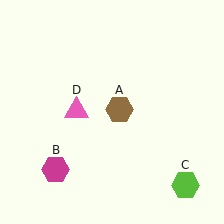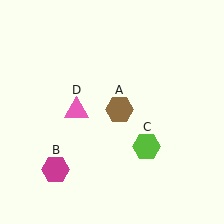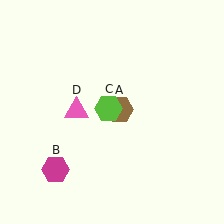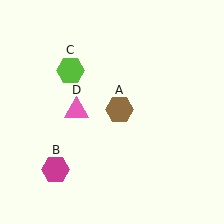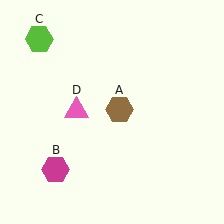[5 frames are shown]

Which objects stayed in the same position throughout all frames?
Brown hexagon (object A) and magenta hexagon (object B) and pink triangle (object D) remained stationary.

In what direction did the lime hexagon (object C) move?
The lime hexagon (object C) moved up and to the left.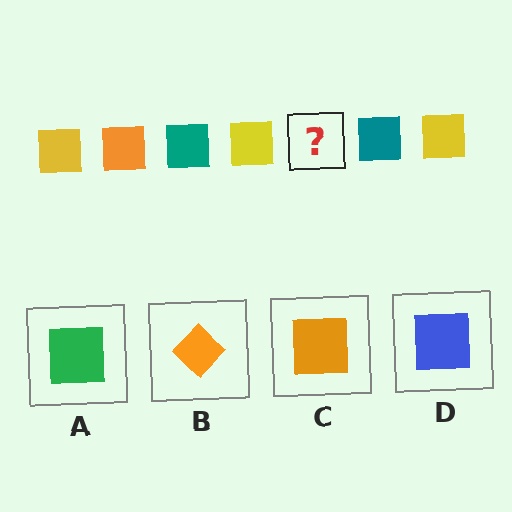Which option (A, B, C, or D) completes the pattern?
C.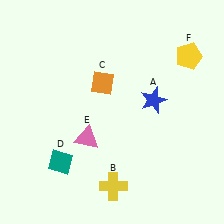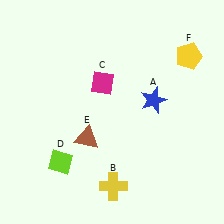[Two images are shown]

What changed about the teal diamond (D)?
In Image 1, D is teal. In Image 2, it changed to lime.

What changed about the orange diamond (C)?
In Image 1, C is orange. In Image 2, it changed to magenta.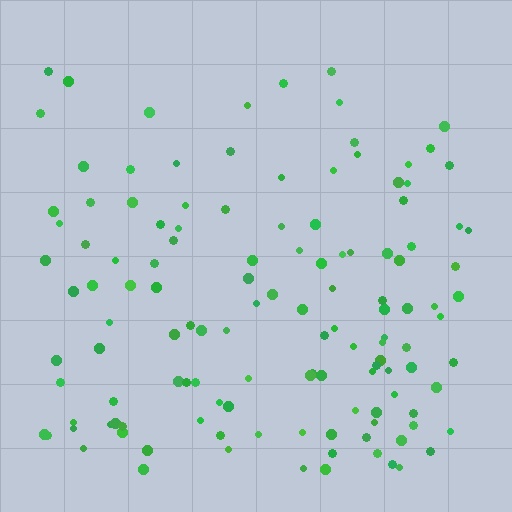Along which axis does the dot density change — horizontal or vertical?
Vertical.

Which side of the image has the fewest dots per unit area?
The top.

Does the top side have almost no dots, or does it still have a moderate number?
Still a moderate number, just noticeably fewer than the bottom.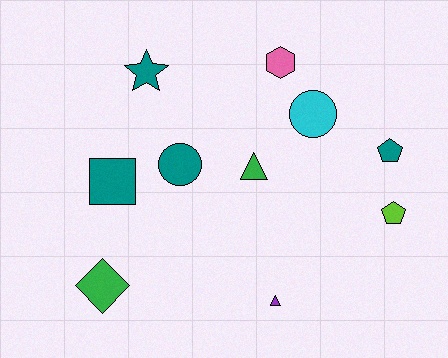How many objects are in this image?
There are 10 objects.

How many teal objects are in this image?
There are 4 teal objects.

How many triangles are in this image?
There are 2 triangles.